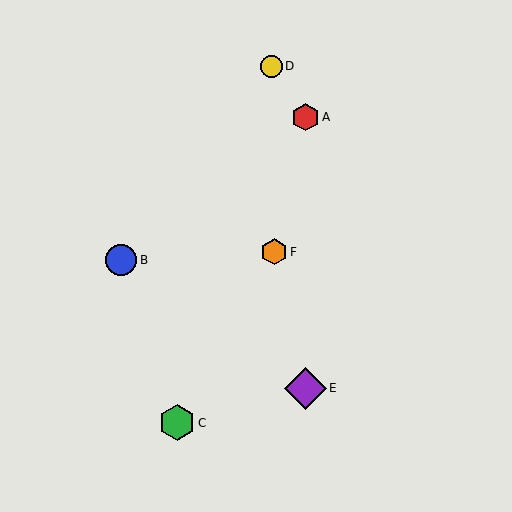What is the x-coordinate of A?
Object A is at x≈305.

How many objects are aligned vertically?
2 objects (A, E) are aligned vertically.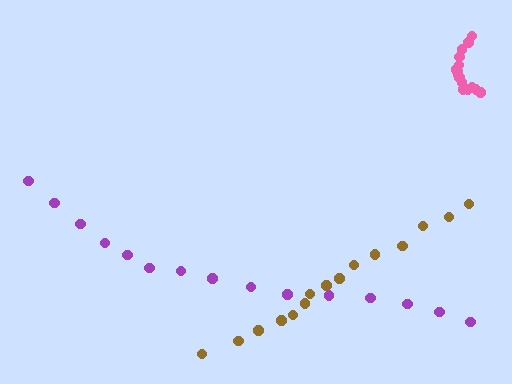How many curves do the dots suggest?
There are 3 distinct paths.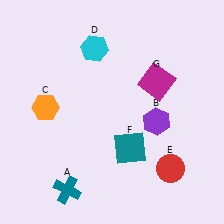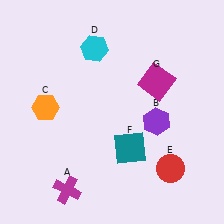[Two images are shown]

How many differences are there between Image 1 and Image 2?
There is 1 difference between the two images.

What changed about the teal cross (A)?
In Image 1, A is teal. In Image 2, it changed to magenta.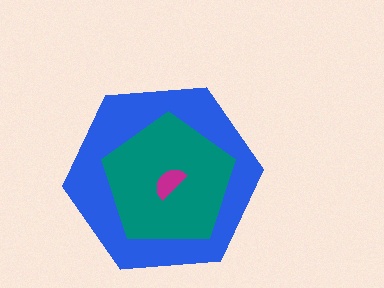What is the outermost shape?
The blue hexagon.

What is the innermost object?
The magenta semicircle.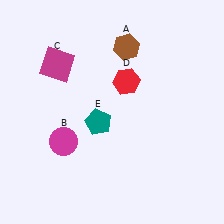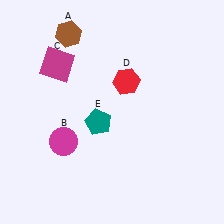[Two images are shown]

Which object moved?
The brown hexagon (A) moved left.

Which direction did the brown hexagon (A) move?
The brown hexagon (A) moved left.